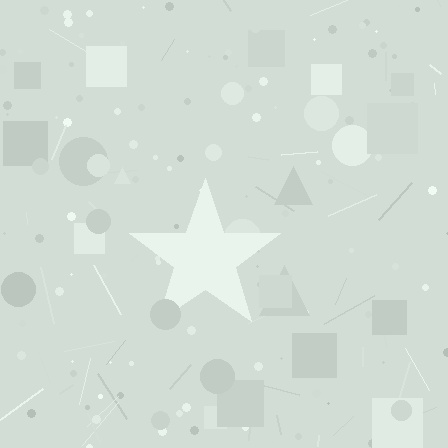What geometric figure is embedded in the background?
A star is embedded in the background.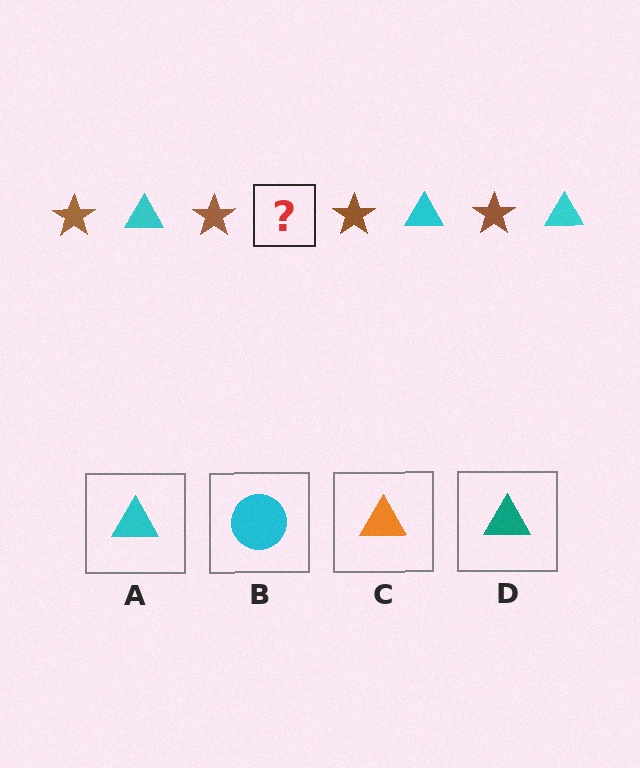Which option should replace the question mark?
Option A.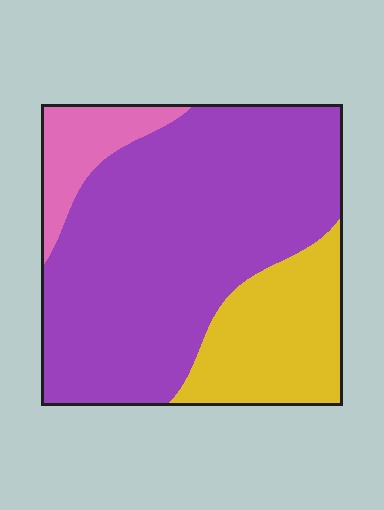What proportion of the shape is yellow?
Yellow takes up about one fifth (1/5) of the shape.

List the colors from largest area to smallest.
From largest to smallest: purple, yellow, pink.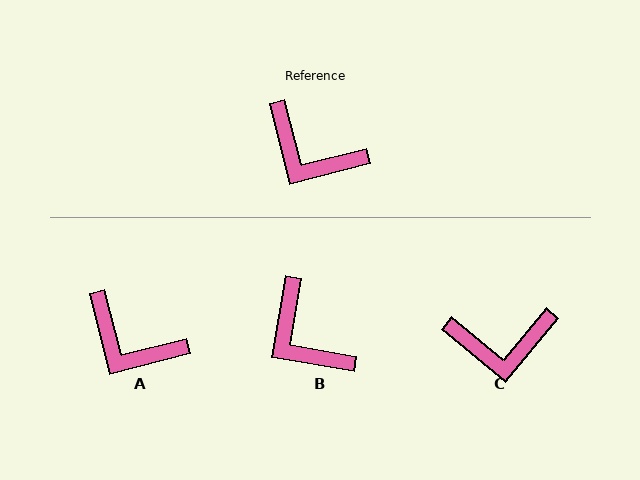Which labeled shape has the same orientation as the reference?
A.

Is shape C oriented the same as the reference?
No, it is off by about 36 degrees.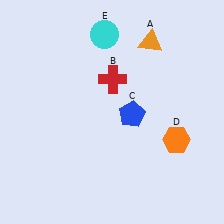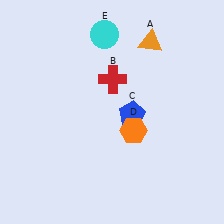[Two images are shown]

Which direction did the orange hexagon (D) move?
The orange hexagon (D) moved left.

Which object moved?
The orange hexagon (D) moved left.